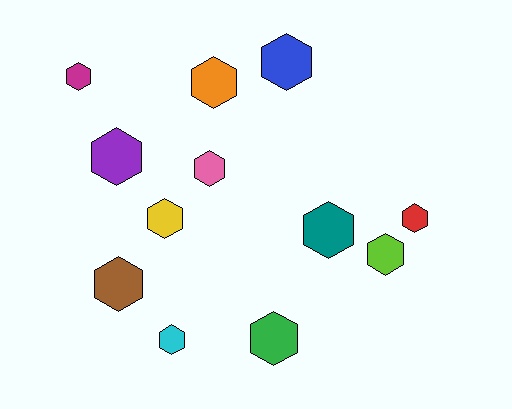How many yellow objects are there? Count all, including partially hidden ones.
There is 1 yellow object.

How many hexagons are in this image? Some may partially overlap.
There are 12 hexagons.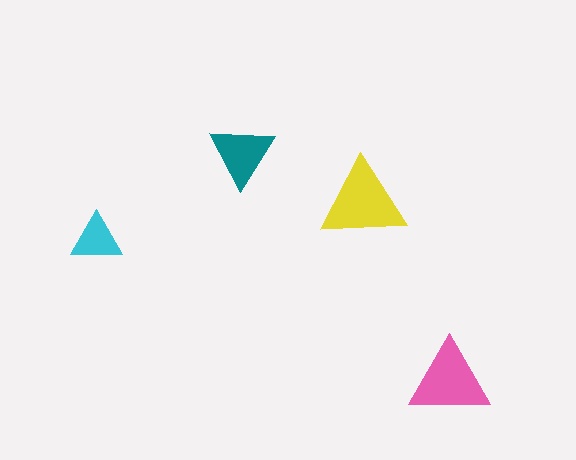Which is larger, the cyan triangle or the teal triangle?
The teal one.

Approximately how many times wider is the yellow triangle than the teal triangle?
About 1.5 times wider.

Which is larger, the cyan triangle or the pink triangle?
The pink one.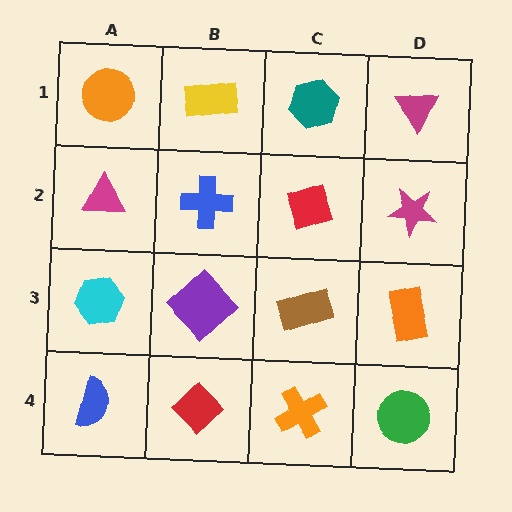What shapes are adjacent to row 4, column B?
A purple diamond (row 3, column B), a blue semicircle (row 4, column A), an orange cross (row 4, column C).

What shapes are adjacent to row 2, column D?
A magenta triangle (row 1, column D), an orange rectangle (row 3, column D), a red diamond (row 2, column C).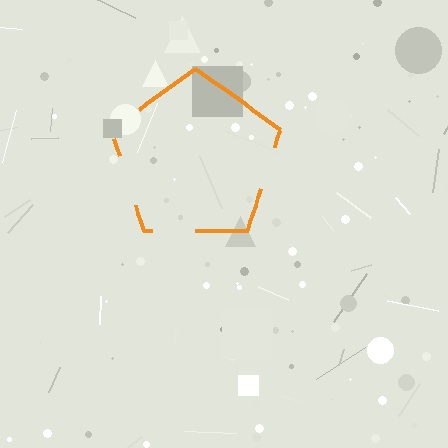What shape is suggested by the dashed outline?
The dashed outline suggests a pentagon.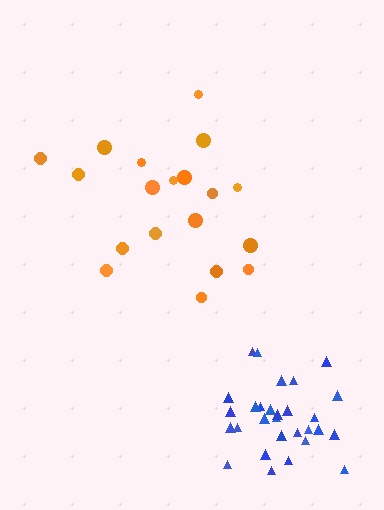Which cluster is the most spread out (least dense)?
Orange.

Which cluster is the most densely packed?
Blue.